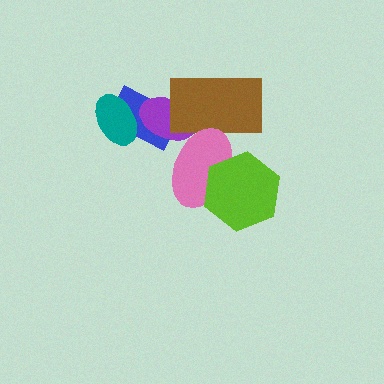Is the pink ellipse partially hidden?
Yes, it is partially covered by another shape.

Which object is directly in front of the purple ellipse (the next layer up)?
The brown rectangle is directly in front of the purple ellipse.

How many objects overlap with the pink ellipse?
3 objects overlap with the pink ellipse.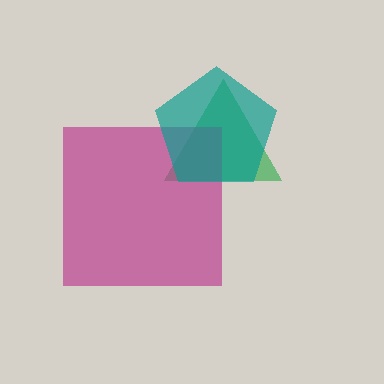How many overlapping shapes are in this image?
There are 3 overlapping shapes in the image.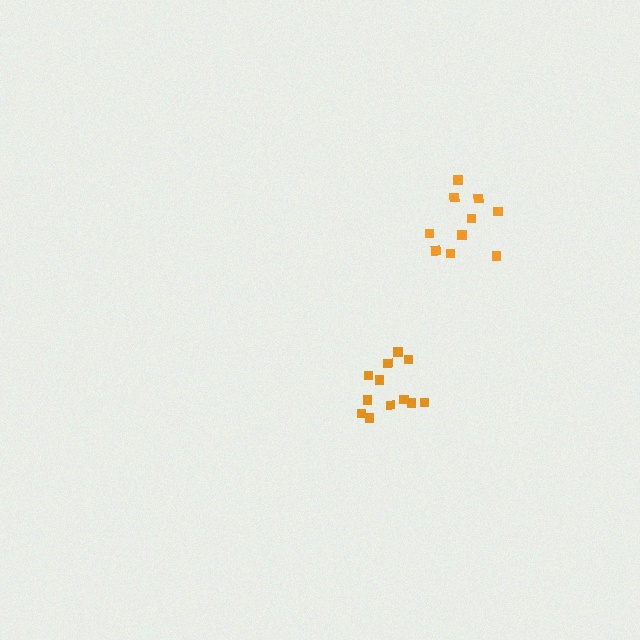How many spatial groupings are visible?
There are 2 spatial groupings.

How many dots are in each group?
Group 1: 12 dots, Group 2: 10 dots (22 total).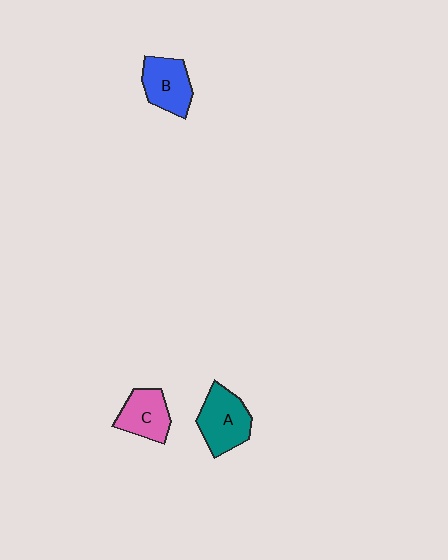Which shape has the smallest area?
Shape C (pink).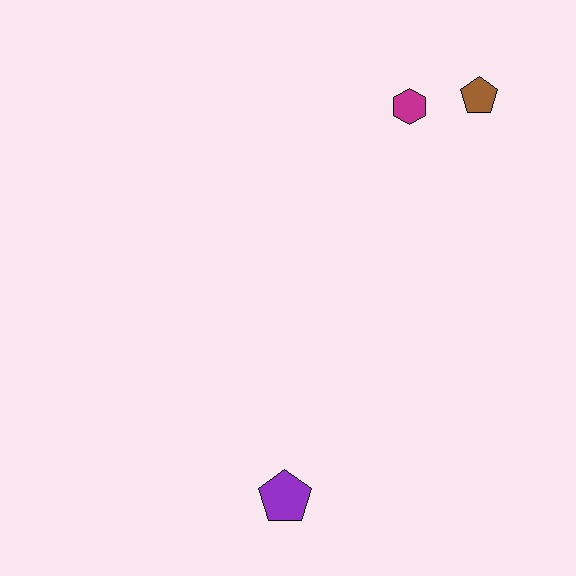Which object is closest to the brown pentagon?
The magenta hexagon is closest to the brown pentagon.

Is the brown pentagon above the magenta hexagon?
Yes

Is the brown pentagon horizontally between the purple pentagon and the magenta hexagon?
No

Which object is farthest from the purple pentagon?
The brown pentagon is farthest from the purple pentagon.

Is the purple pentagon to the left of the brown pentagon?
Yes